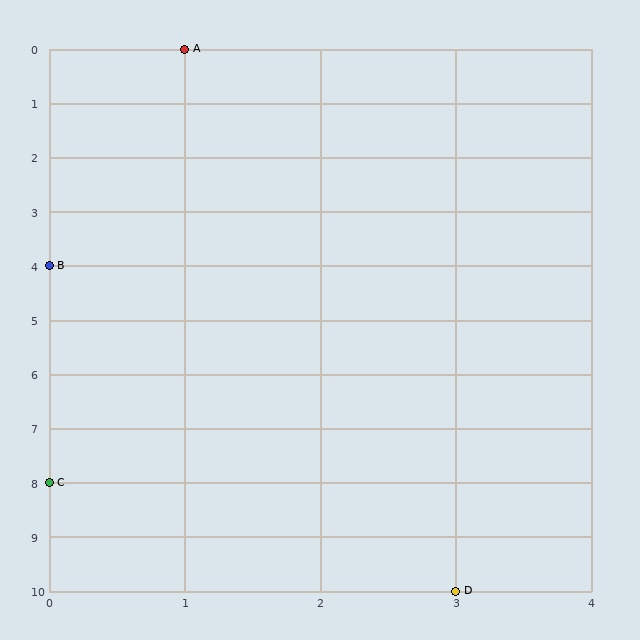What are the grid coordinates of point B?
Point B is at grid coordinates (0, 4).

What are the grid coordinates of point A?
Point A is at grid coordinates (1, 0).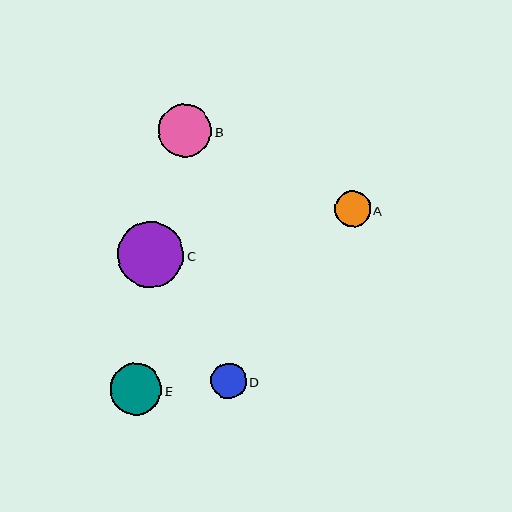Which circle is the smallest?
Circle D is the smallest with a size of approximately 35 pixels.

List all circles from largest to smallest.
From largest to smallest: C, B, E, A, D.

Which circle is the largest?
Circle C is the largest with a size of approximately 66 pixels.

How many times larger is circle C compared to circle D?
Circle C is approximately 1.9 times the size of circle D.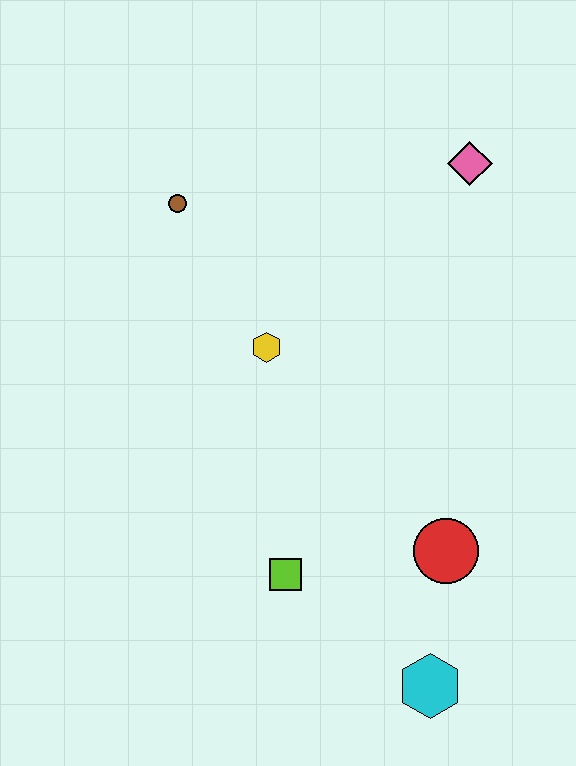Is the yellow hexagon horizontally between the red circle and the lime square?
No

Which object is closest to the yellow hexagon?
The brown circle is closest to the yellow hexagon.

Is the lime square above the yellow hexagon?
No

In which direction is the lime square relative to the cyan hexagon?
The lime square is to the left of the cyan hexagon.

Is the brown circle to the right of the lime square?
No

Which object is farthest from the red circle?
The brown circle is farthest from the red circle.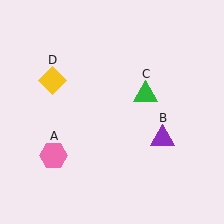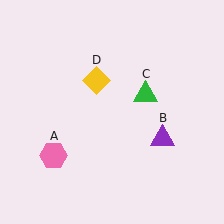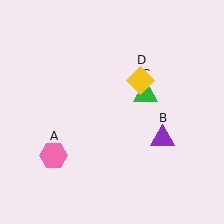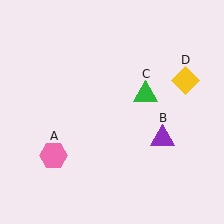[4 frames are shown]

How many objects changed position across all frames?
1 object changed position: yellow diamond (object D).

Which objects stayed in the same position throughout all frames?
Pink hexagon (object A) and purple triangle (object B) and green triangle (object C) remained stationary.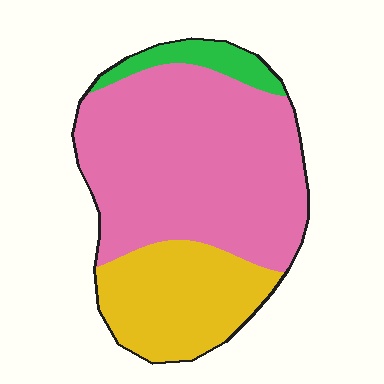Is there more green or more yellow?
Yellow.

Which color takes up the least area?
Green, at roughly 10%.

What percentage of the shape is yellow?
Yellow takes up between a sixth and a third of the shape.